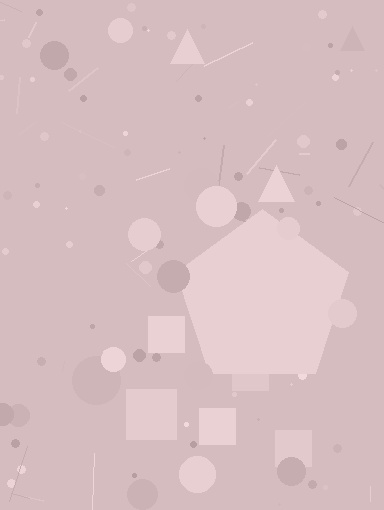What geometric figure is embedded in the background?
A pentagon is embedded in the background.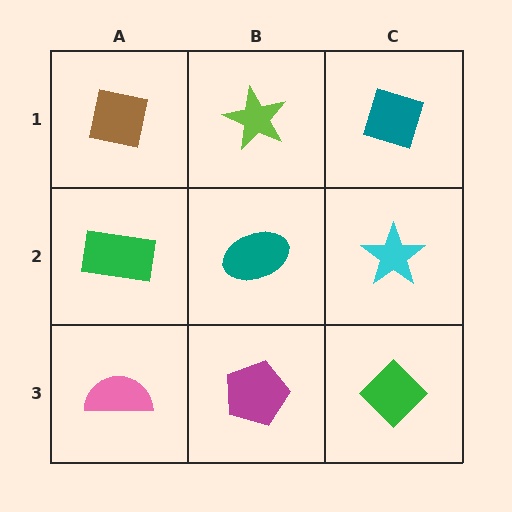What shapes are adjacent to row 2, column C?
A teal diamond (row 1, column C), a green diamond (row 3, column C), a teal ellipse (row 2, column B).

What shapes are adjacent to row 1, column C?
A cyan star (row 2, column C), a lime star (row 1, column B).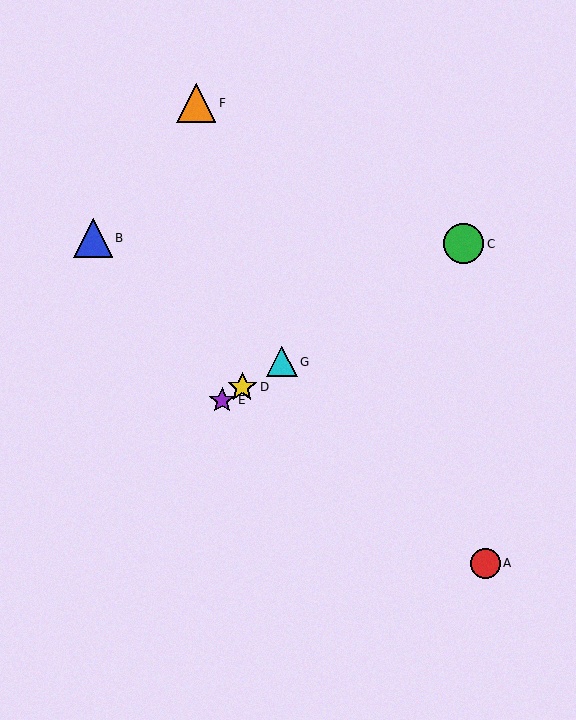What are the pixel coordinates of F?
Object F is at (196, 103).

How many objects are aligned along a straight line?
4 objects (C, D, E, G) are aligned along a straight line.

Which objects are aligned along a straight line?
Objects C, D, E, G are aligned along a straight line.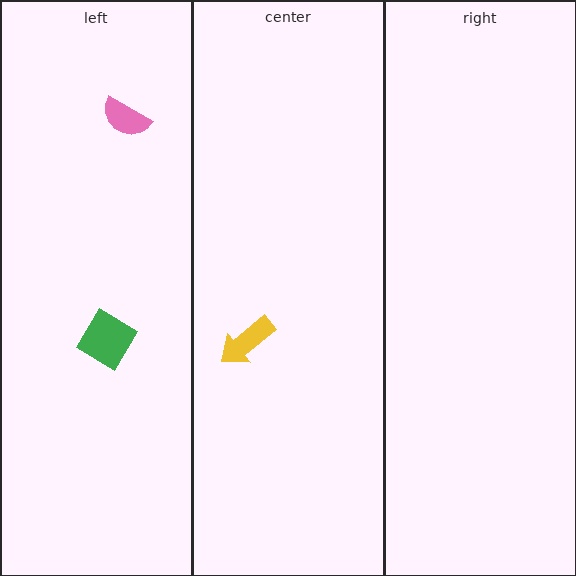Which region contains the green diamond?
The left region.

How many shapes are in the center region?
1.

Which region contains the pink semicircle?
The left region.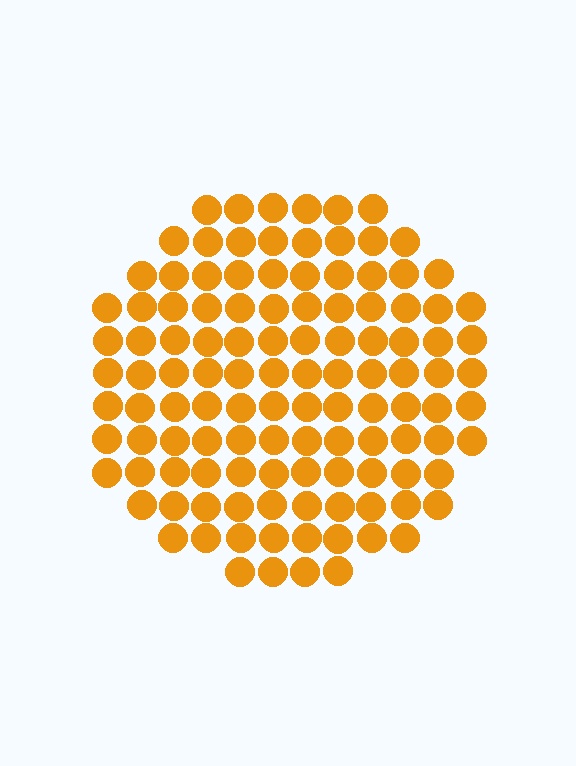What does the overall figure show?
The overall figure shows a circle.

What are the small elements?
The small elements are circles.